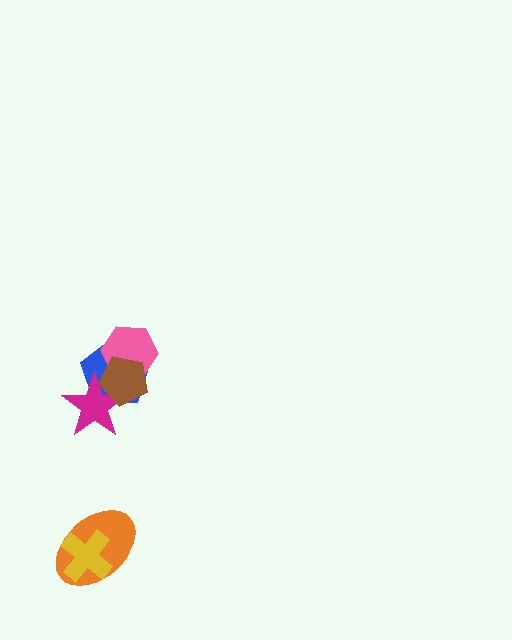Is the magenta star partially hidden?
Yes, it is partially covered by another shape.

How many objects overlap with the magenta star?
2 objects overlap with the magenta star.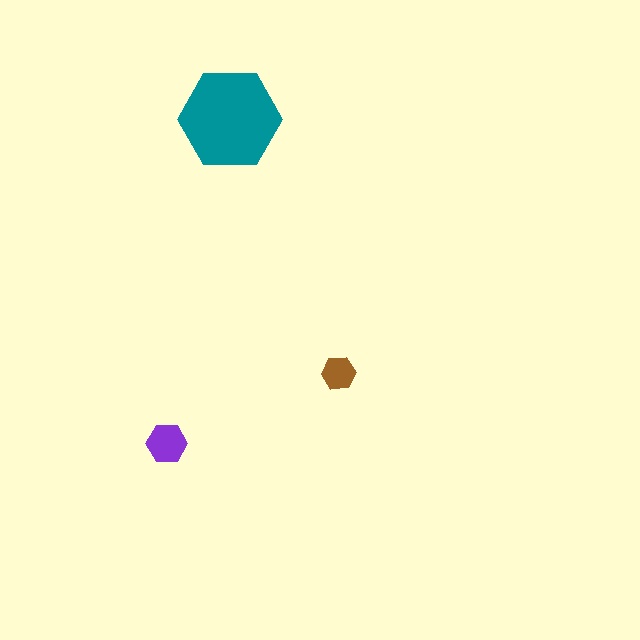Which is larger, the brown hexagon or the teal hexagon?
The teal one.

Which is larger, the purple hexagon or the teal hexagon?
The teal one.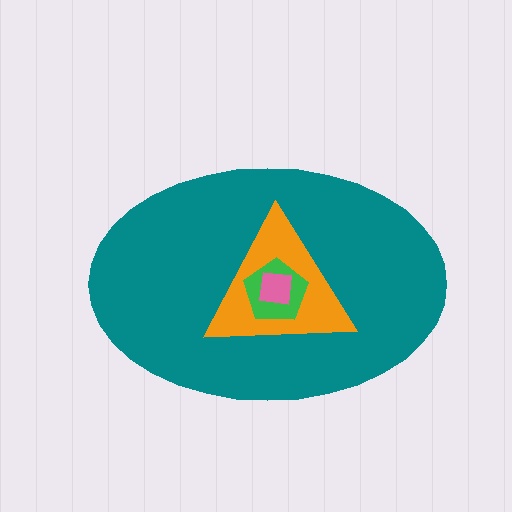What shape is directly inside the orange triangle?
The green pentagon.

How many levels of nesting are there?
4.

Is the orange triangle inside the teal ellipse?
Yes.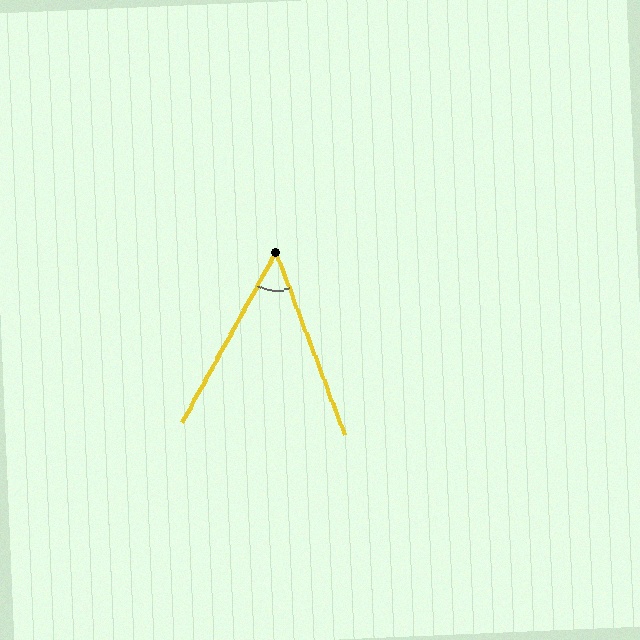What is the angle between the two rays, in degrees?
Approximately 49 degrees.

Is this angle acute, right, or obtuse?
It is acute.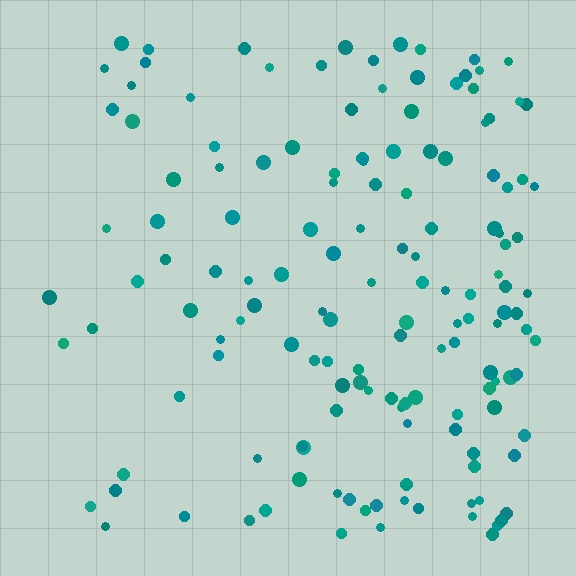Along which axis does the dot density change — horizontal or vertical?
Horizontal.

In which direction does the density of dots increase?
From left to right, with the right side densest.